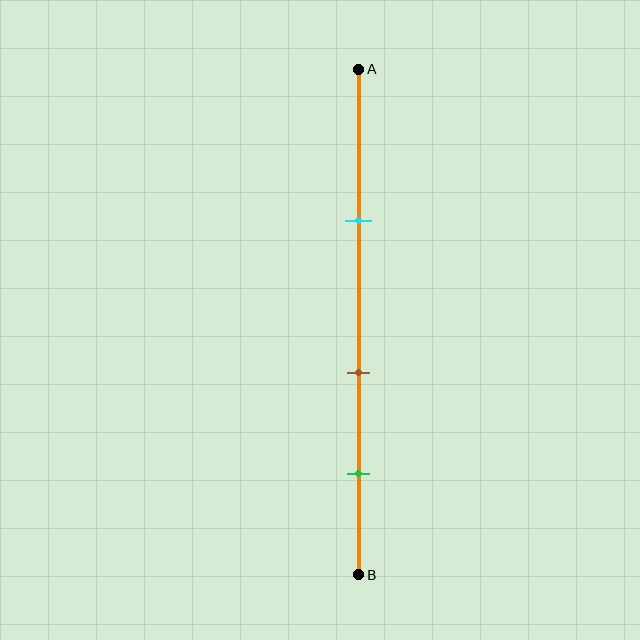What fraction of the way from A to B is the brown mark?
The brown mark is approximately 60% (0.6) of the way from A to B.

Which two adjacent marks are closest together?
The brown and green marks are the closest adjacent pair.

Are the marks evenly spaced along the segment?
Yes, the marks are approximately evenly spaced.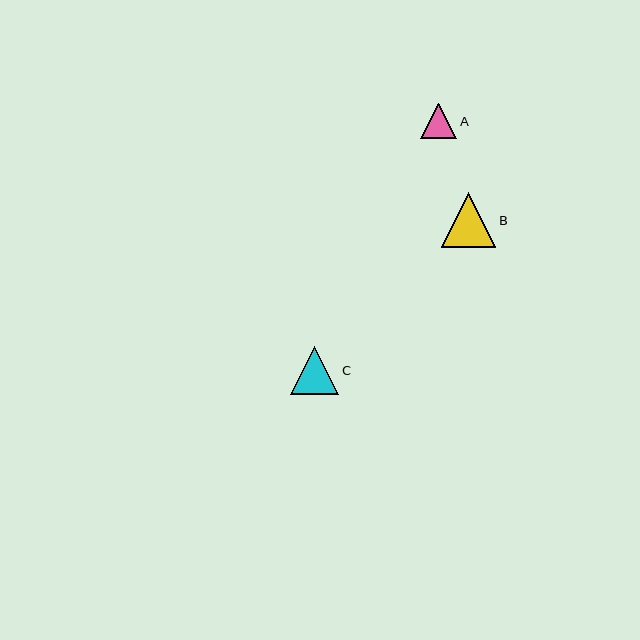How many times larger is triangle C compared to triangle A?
Triangle C is approximately 1.3 times the size of triangle A.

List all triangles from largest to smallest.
From largest to smallest: B, C, A.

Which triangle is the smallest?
Triangle A is the smallest with a size of approximately 36 pixels.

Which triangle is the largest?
Triangle B is the largest with a size of approximately 54 pixels.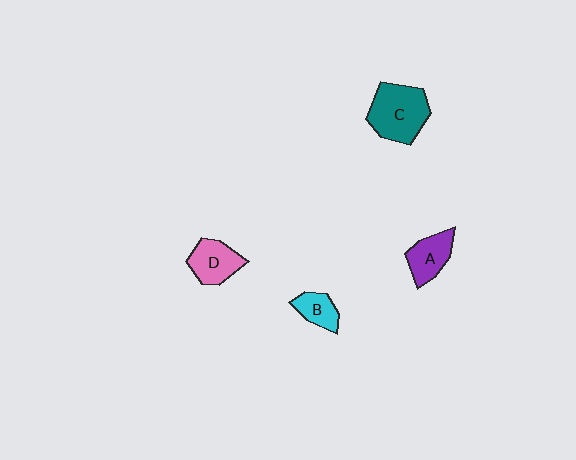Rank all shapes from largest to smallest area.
From largest to smallest: C (teal), D (pink), A (purple), B (cyan).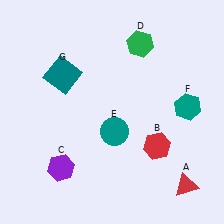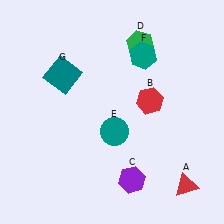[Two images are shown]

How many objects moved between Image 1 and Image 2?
3 objects moved between the two images.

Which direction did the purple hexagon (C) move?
The purple hexagon (C) moved right.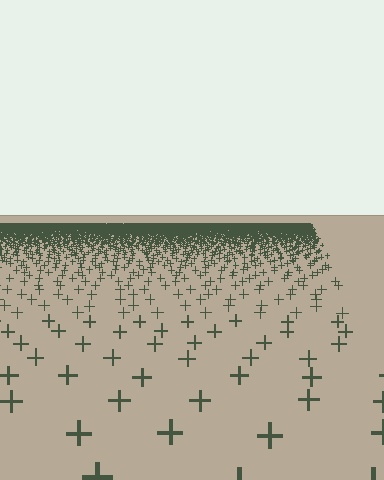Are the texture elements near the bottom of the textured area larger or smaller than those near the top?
Larger. Near the bottom, elements are closer to the viewer and appear at a bigger on-screen size.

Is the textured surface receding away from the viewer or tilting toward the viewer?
The surface is receding away from the viewer. Texture elements get smaller and denser toward the top.